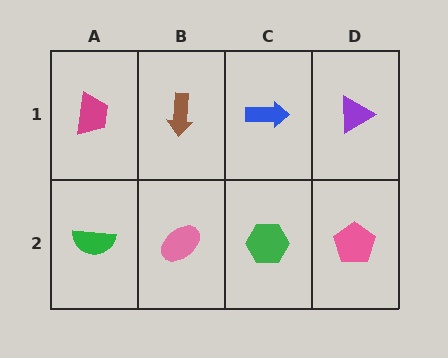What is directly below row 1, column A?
A green semicircle.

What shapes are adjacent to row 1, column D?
A pink pentagon (row 2, column D), a blue arrow (row 1, column C).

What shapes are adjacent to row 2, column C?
A blue arrow (row 1, column C), a pink ellipse (row 2, column B), a pink pentagon (row 2, column D).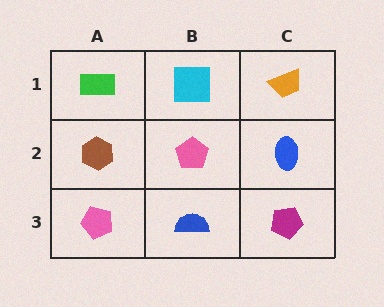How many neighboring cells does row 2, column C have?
3.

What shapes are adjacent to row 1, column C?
A blue ellipse (row 2, column C), a cyan square (row 1, column B).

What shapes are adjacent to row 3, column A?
A brown hexagon (row 2, column A), a blue semicircle (row 3, column B).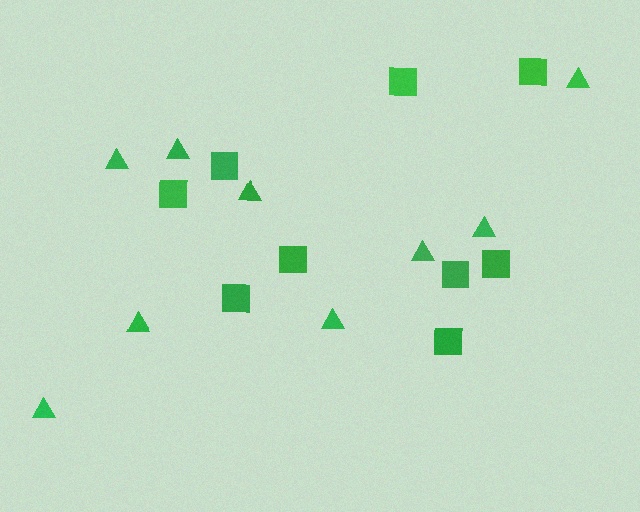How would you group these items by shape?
There are 2 groups: one group of squares (9) and one group of triangles (9).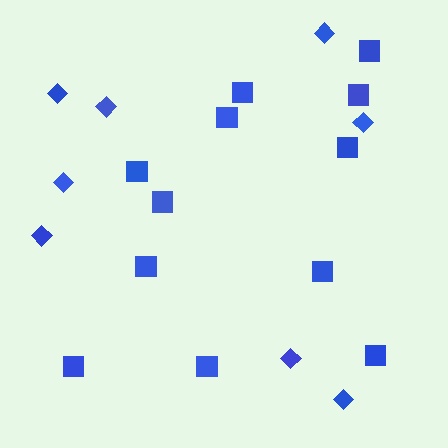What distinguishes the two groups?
There are 2 groups: one group of diamonds (8) and one group of squares (12).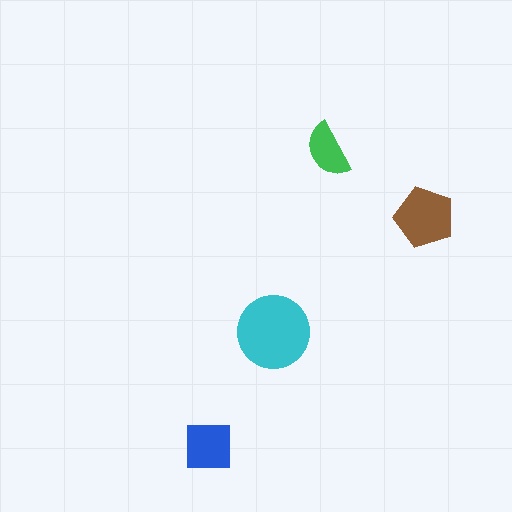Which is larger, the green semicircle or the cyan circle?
The cyan circle.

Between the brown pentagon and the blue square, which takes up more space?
The brown pentagon.